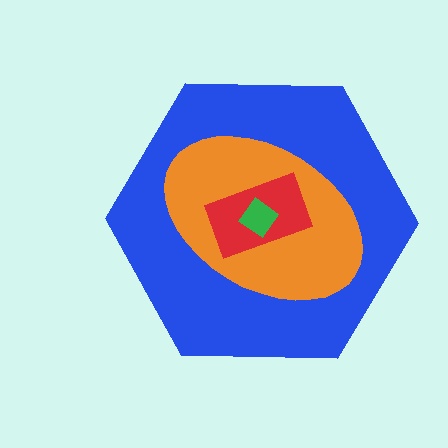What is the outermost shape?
The blue hexagon.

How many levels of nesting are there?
4.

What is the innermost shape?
The green diamond.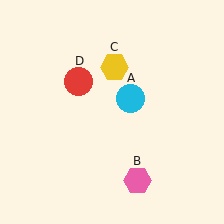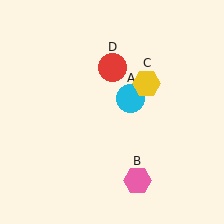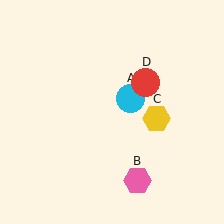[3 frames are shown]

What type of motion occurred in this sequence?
The yellow hexagon (object C), red circle (object D) rotated clockwise around the center of the scene.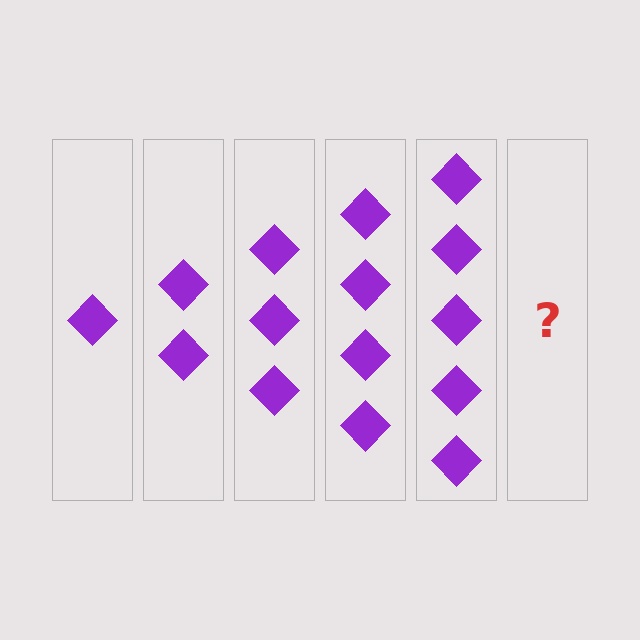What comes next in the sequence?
The next element should be 6 diamonds.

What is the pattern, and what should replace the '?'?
The pattern is that each step adds one more diamond. The '?' should be 6 diamonds.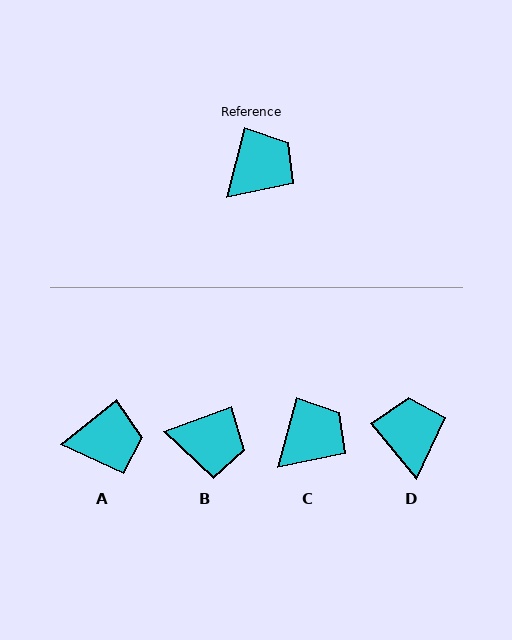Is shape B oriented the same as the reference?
No, it is off by about 55 degrees.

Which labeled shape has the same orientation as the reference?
C.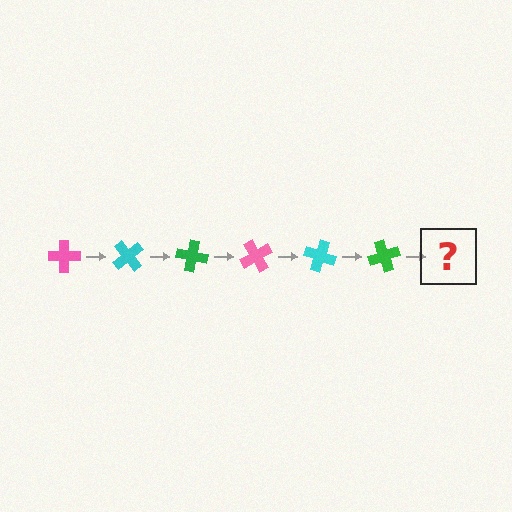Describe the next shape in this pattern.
It should be a pink cross, rotated 300 degrees from the start.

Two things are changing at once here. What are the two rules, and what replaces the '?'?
The two rules are that it rotates 50 degrees each step and the color cycles through pink, cyan, and green. The '?' should be a pink cross, rotated 300 degrees from the start.